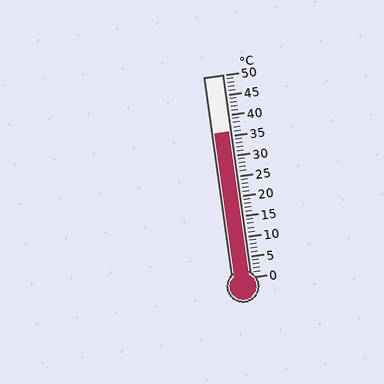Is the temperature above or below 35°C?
The temperature is above 35°C.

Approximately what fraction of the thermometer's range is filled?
The thermometer is filled to approximately 70% of its range.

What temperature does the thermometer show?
The thermometer shows approximately 36°C.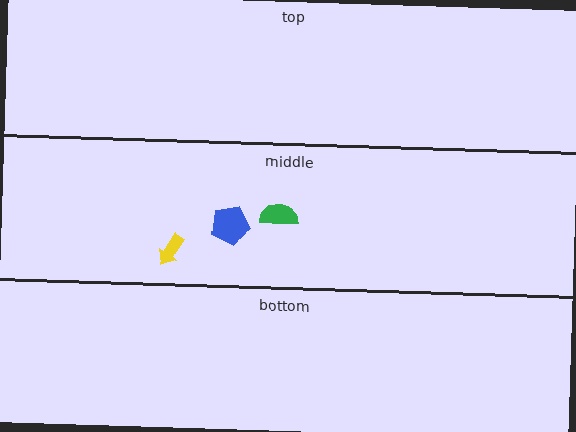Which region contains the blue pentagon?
The middle region.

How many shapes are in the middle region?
3.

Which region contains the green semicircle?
The middle region.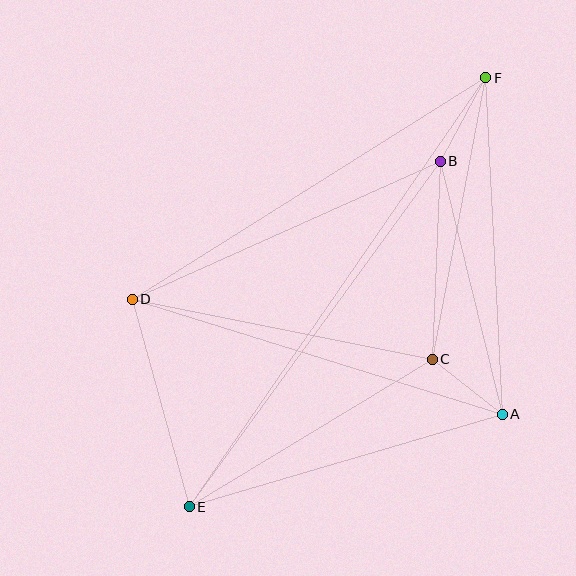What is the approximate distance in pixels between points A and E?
The distance between A and E is approximately 326 pixels.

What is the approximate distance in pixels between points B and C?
The distance between B and C is approximately 198 pixels.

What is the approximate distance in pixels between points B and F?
The distance between B and F is approximately 95 pixels.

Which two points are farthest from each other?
Points E and F are farthest from each other.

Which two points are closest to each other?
Points A and C are closest to each other.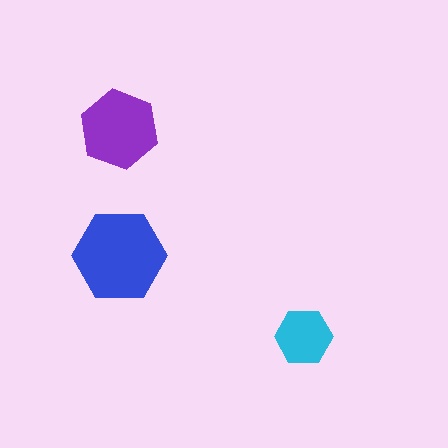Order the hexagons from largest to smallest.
the blue one, the purple one, the cyan one.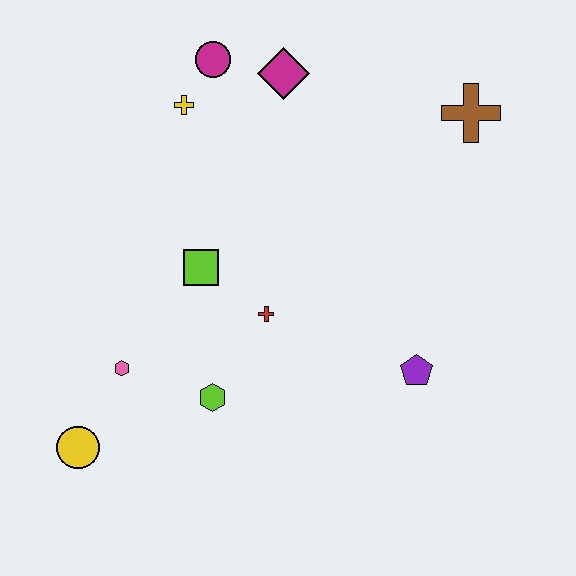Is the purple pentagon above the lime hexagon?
Yes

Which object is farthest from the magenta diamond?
The yellow circle is farthest from the magenta diamond.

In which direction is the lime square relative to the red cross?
The lime square is to the left of the red cross.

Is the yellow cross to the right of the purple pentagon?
No